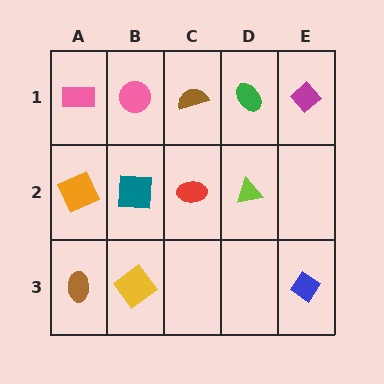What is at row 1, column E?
A magenta diamond.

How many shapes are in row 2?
4 shapes.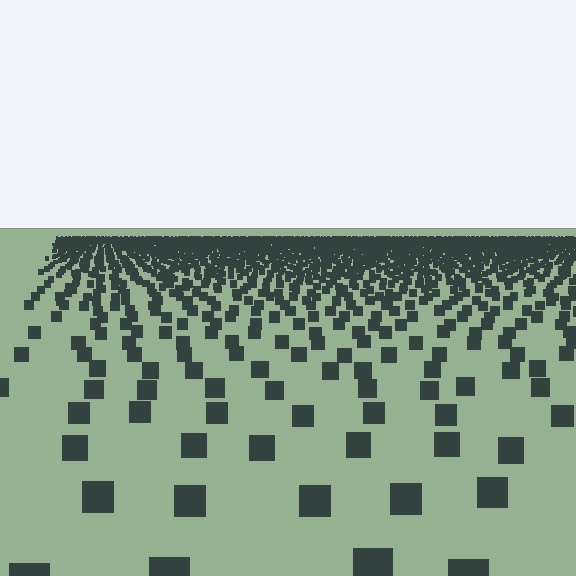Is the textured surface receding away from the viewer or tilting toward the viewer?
The surface is receding away from the viewer. Texture elements get smaller and denser toward the top.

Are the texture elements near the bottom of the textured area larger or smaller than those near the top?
Larger. Near the bottom, elements are closer to the viewer and appear at a bigger on-screen size.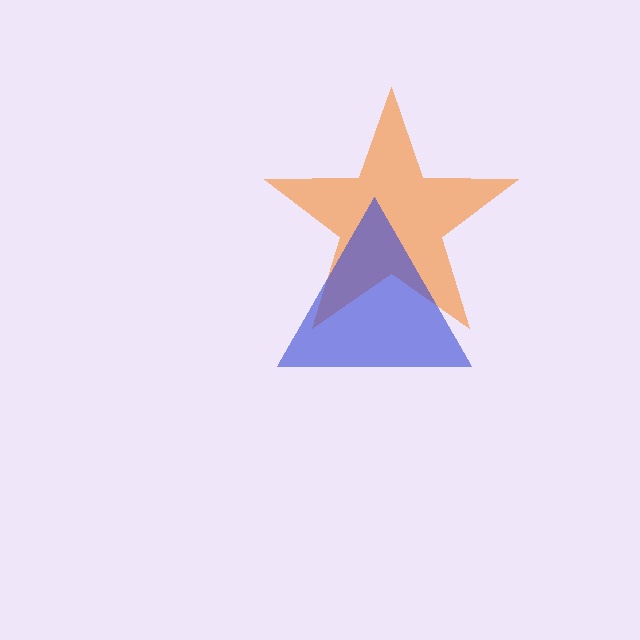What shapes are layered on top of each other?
The layered shapes are: an orange star, a blue triangle.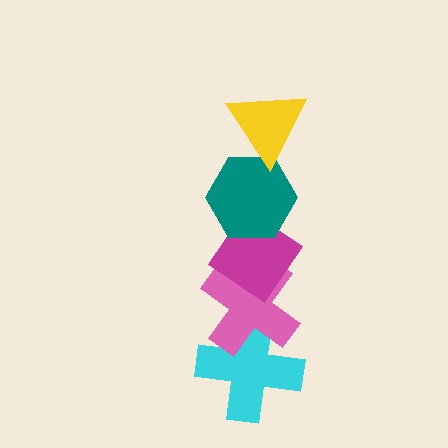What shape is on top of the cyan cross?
The pink cross is on top of the cyan cross.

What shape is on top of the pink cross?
The magenta diamond is on top of the pink cross.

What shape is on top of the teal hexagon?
The yellow triangle is on top of the teal hexagon.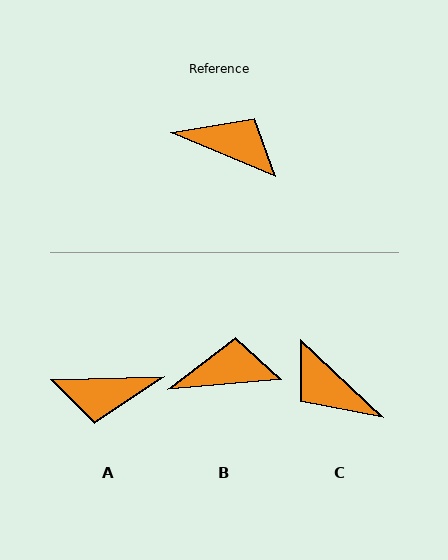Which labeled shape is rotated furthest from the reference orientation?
C, about 159 degrees away.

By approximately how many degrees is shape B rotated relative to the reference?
Approximately 28 degrees counter-clockwise.